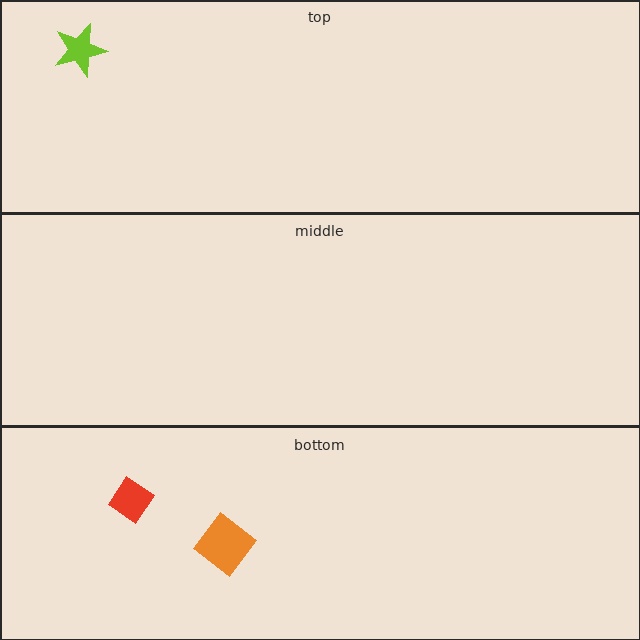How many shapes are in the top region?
1.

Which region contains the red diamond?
The bottom region.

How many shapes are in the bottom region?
2.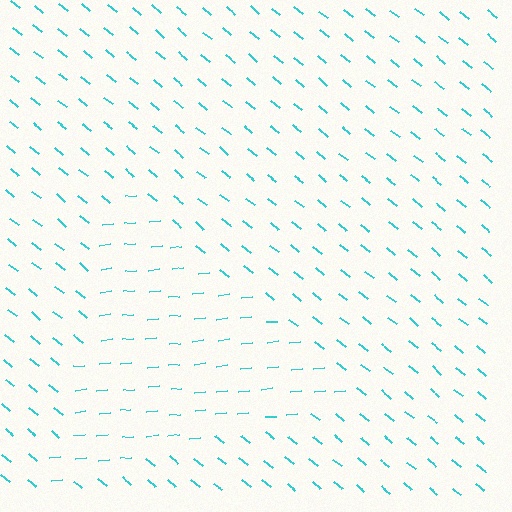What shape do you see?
I see a triangle.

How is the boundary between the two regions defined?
The boundary is defined purely by a change in line orientation (approximately 45 degrees difference). All lines are the same color and thickness.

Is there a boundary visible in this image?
Yes, there is a texture boundary formed by a change in line orientation.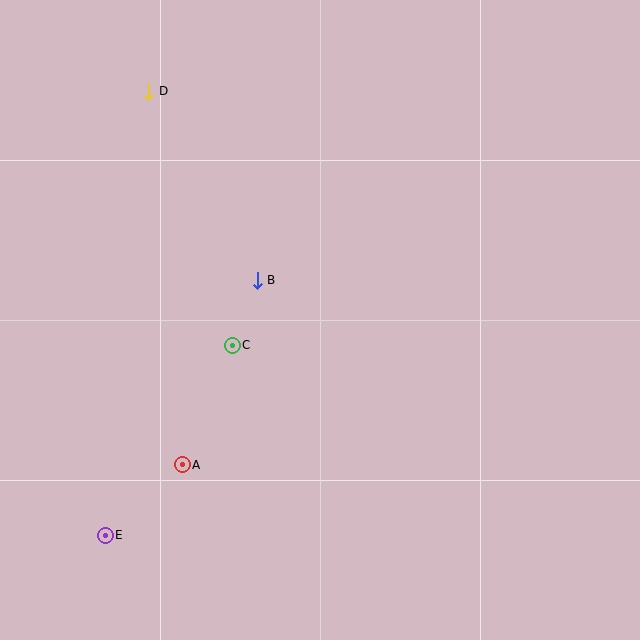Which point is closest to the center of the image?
Point B at (257, 280) is closest to the center.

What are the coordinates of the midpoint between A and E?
The midpoint between A and E is at (144, 500).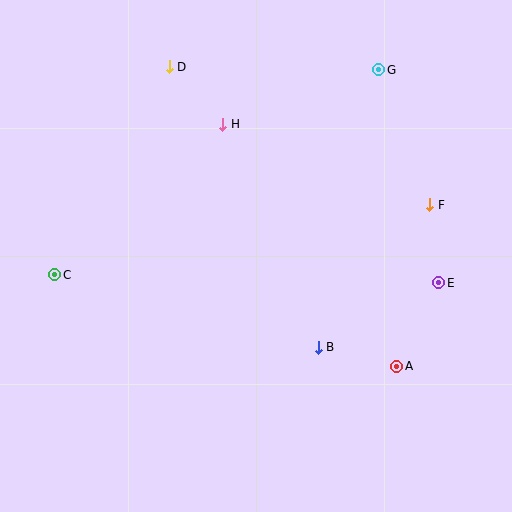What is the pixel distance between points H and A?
The distance between H and A is 298 pixels.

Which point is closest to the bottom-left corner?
Point C is closest to the bottom-left corner.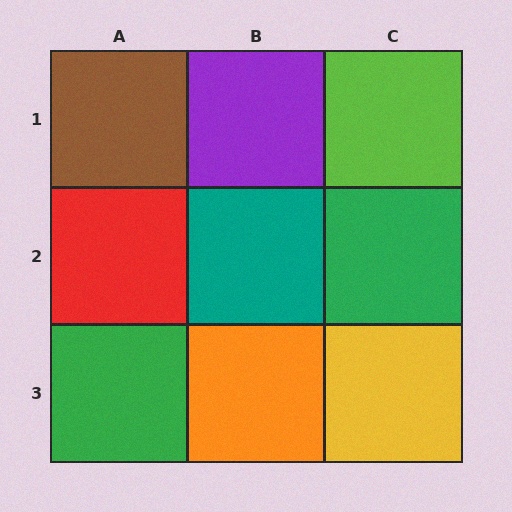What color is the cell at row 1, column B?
Purple.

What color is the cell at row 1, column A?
Brown.